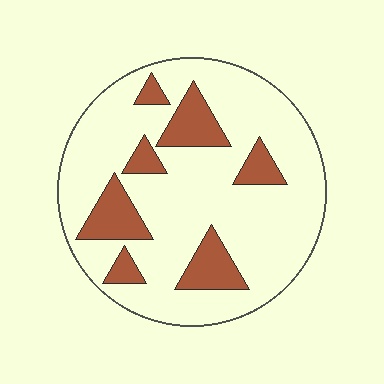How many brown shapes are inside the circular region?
7.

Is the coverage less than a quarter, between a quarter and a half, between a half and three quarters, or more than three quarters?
Less than a quarter.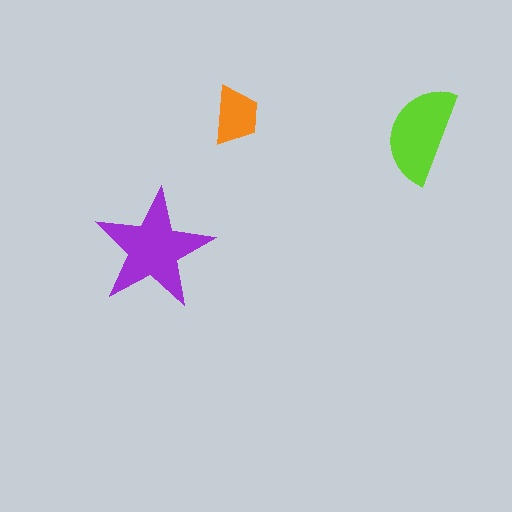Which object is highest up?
The orange trapezoid is topmost.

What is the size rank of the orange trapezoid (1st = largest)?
3rd.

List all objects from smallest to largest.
The orange trapezoid, the lime semicircle, the purple star.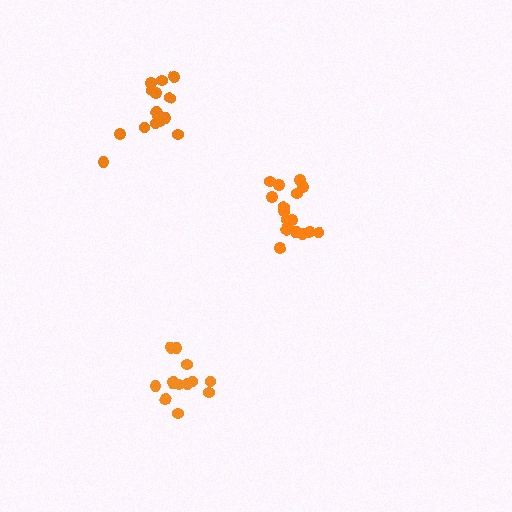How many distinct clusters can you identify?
There are 3 distinct clusters.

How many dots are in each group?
Group 1: 17 dots, Group 2: 13 dots, Group 3: 15 dots (45 total).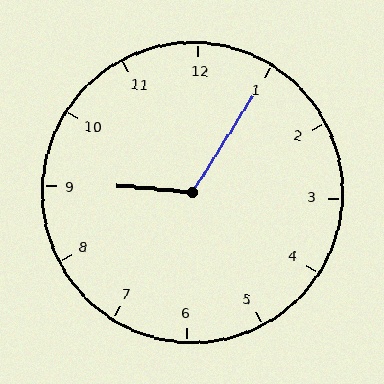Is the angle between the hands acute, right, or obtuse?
It is obtuse.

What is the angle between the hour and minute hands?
Approximately 118 degrees.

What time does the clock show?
9:05.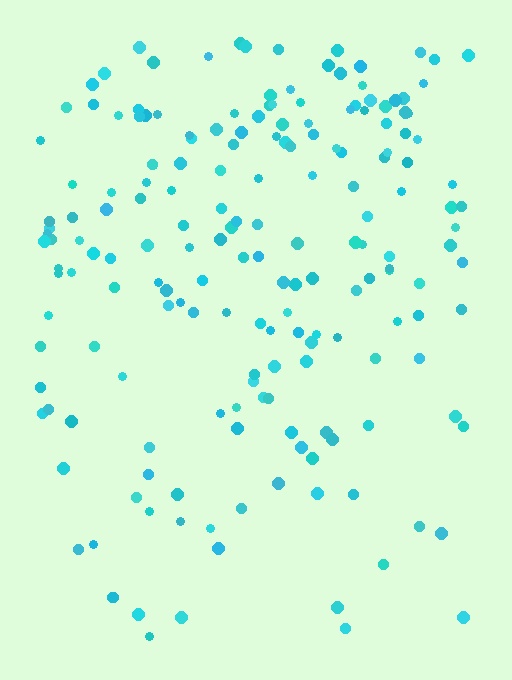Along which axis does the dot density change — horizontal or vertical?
Vertical.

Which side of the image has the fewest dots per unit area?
The bottom.